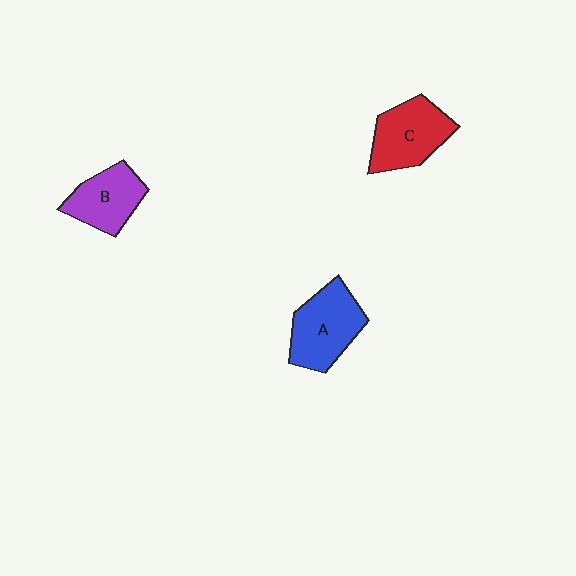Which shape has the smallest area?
Shape B (purple).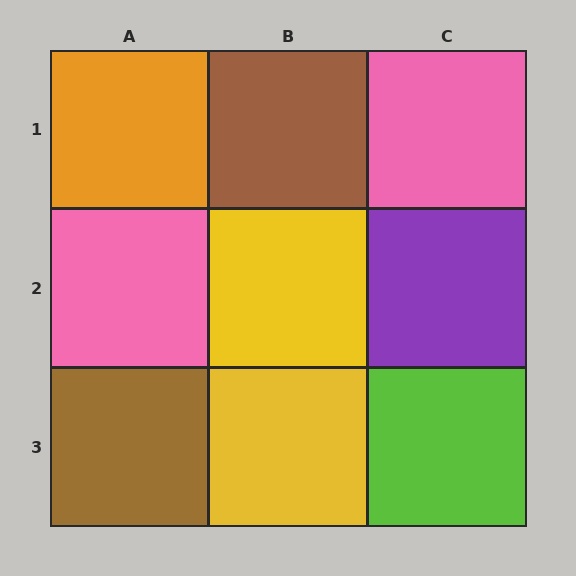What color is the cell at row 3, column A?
Brown.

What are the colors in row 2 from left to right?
Pink, yellow, purple.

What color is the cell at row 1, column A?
Orange.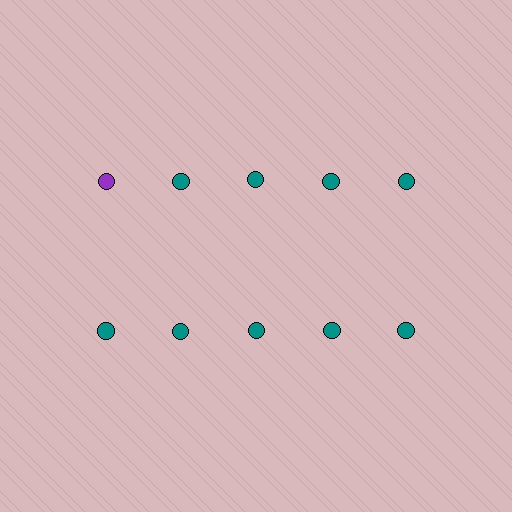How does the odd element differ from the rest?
It has a different color: purple instead of teal.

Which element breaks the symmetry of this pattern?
The purple circle in the top row, leftmost column breaks the symmetry. All other shapes are teal circles.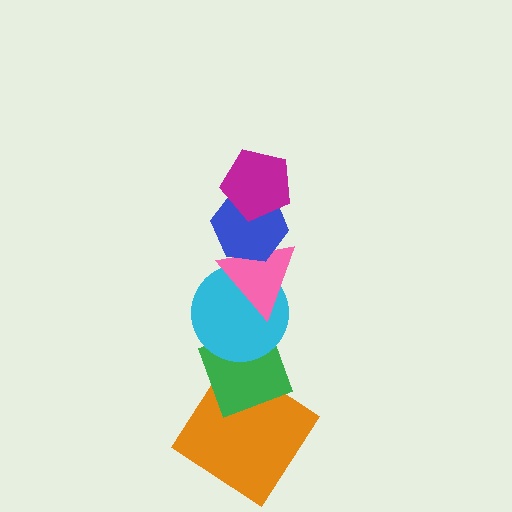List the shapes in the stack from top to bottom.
From top to bottom: the magenta pentagon, the blue hexagon, the pink triangle, the cyan circle, the green diamond, the orange diamond.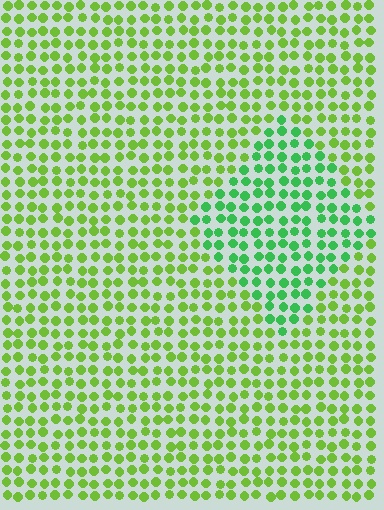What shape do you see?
I see a diamond.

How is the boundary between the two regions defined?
The boundary is defined purely by a slight shift in hue (about 37 degrees). Spacing, size, and orientation are identical on both sides.